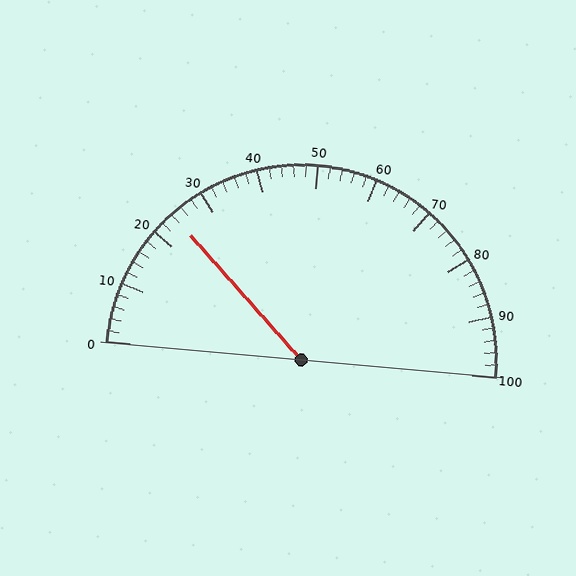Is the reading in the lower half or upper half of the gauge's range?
The reading is in the lower half of the range (0 to 100).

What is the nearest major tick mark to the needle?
The nearest major tick mark is 20.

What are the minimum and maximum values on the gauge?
The gauge ranges from 0 to 100.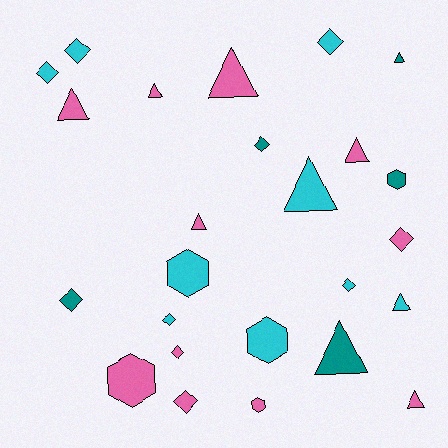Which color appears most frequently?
Pink, with 11 objects.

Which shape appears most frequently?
Triangle, with 10 objects.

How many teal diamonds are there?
There are 2 teal diamonds.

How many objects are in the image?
There are 25 objects.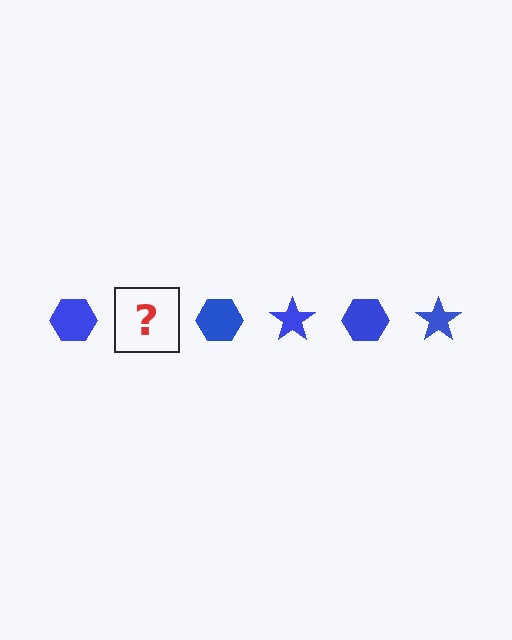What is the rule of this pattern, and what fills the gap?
The rule is that the pattern cycles through hexagon, star shapes in blue. The gap should be filled with a blue star.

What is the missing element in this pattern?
The missing element is a blue star.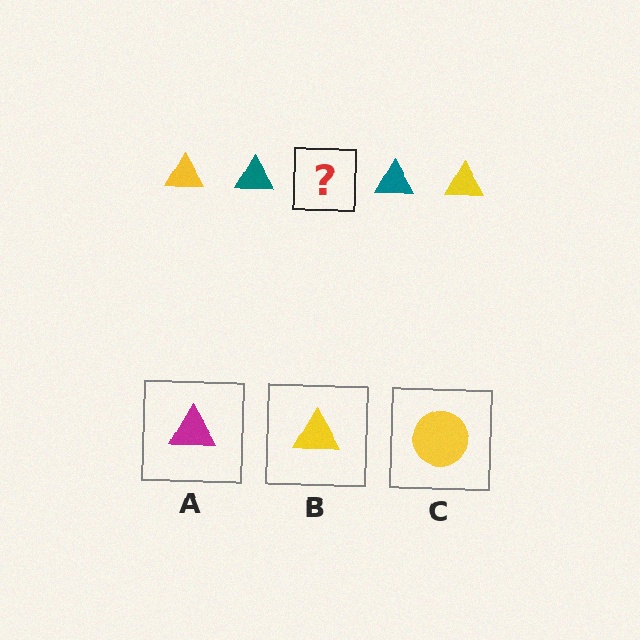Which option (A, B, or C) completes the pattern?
B.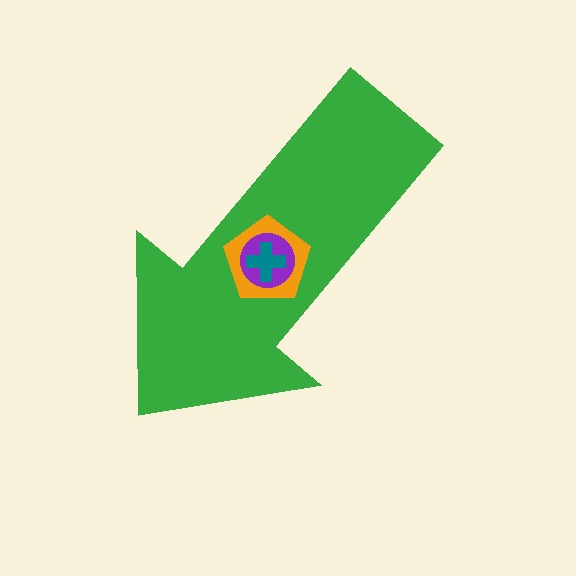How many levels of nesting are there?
4.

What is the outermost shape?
The green arrow.